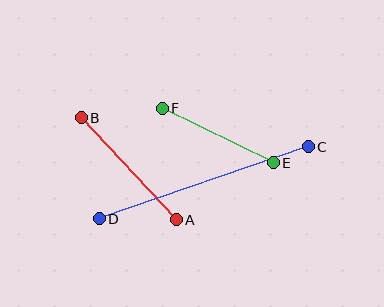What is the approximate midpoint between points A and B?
The midpoint is at approximately (129, 169) pixels.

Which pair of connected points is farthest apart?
Points C and D are farthest apart.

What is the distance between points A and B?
The distance is approximately 139 pixels.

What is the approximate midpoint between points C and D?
The midpoint is at approximately (204, 183) pixels.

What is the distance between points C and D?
The distance is approximately 221 pixels.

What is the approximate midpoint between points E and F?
The midpoint is at approximately (218, 135) pixels.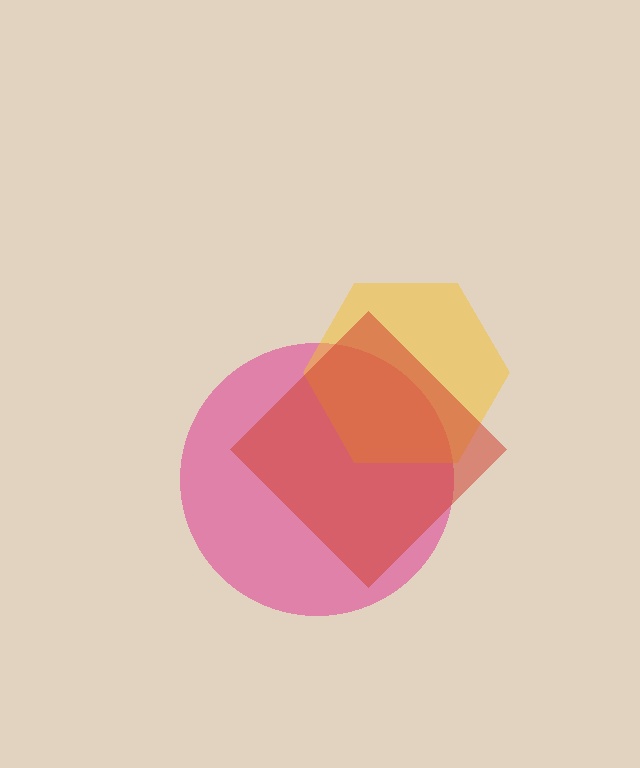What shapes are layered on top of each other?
The layered shapes are: a pink circle, a yellow hexagon, a red diamond.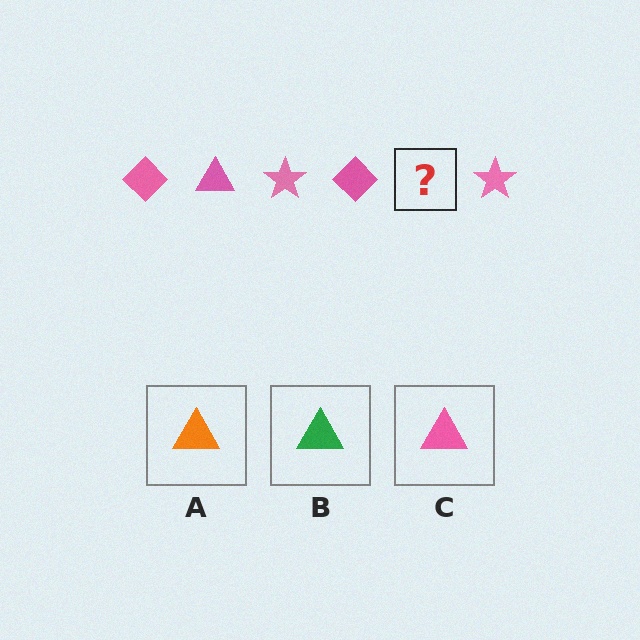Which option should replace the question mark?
Option C.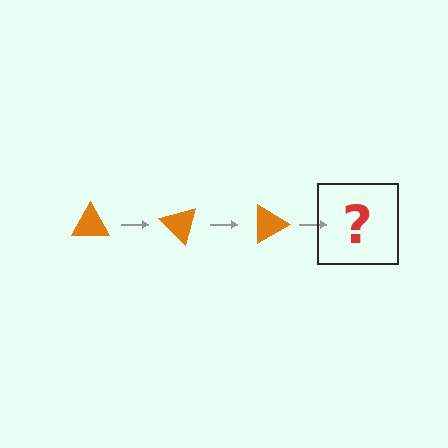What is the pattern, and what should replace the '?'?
The pattern is that the triangle rotates 45 degrees each step. The '?' should be an orange triangle rotated 135 degrees.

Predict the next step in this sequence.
The next step is an orange triangle rotated 135 degrees.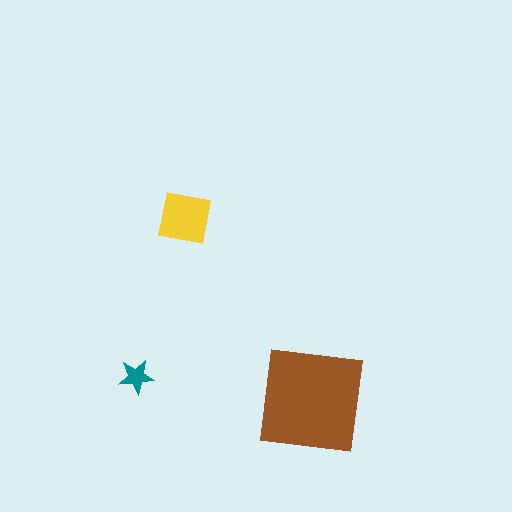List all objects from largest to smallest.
The brown square, the yellow square, the teal star.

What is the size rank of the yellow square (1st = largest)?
2nd.